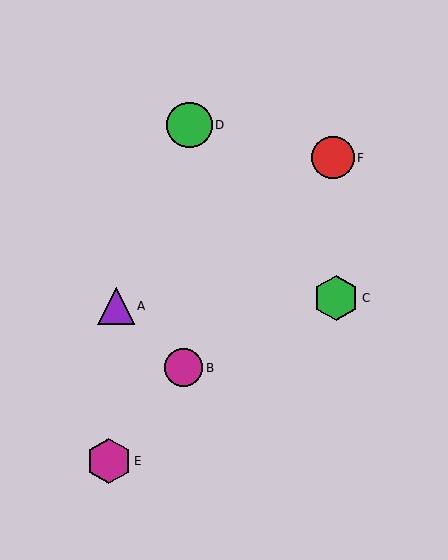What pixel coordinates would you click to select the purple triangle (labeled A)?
Click at (116, 306) to select the purple triangle A.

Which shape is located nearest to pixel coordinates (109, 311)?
The purple triangle (labeled A) at (116, 306) is nearest to that location.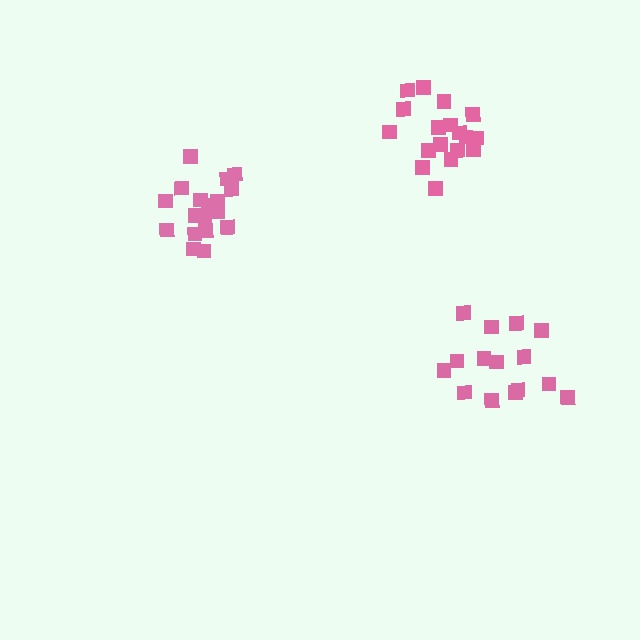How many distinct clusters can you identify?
There are 3 distinct clusters.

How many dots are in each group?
Group 1: 15 dots, Group 2: 18 dots, Group 3: 18 dots (51 total).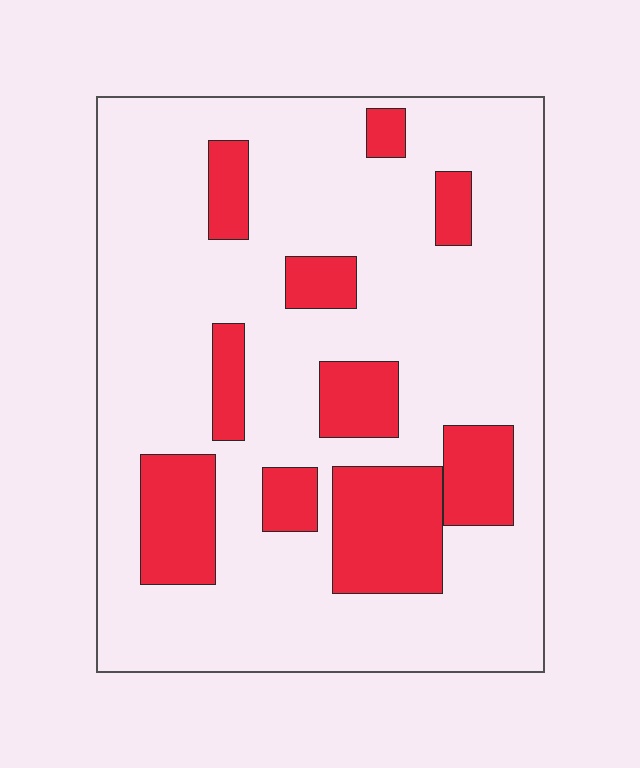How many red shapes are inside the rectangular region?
10.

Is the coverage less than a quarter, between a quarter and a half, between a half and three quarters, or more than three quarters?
Less than a quarter.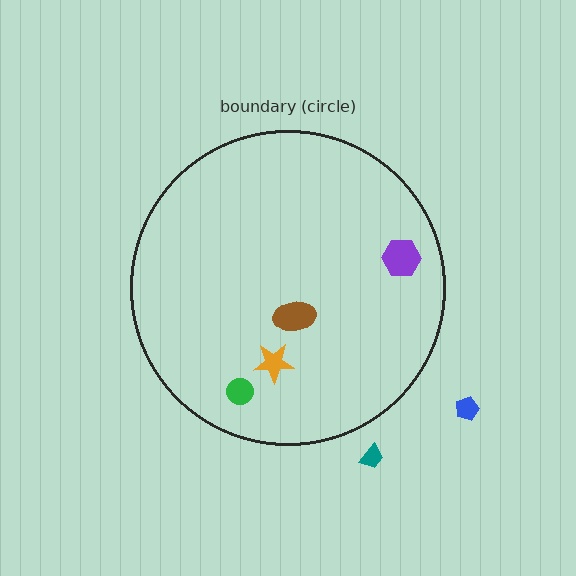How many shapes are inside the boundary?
4 inside, 2 outside.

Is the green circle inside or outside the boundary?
Inside.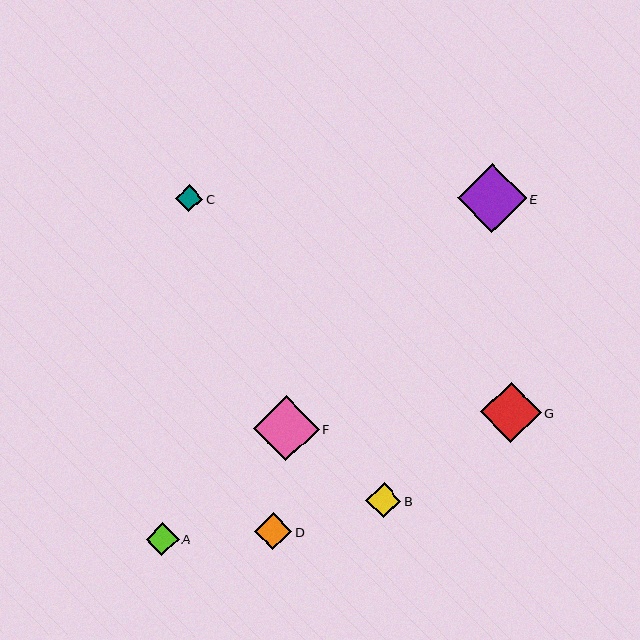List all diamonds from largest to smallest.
From largest to smallest: E, F, G, D, B, A, C.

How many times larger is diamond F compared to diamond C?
Diamond F is approximately 2.4 times the size of diamond C.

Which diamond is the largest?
Diamond E is the largest with a size of approximately 69 pixels.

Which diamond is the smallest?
Diamond C is the smallest with a size of approximately 27 pixels.